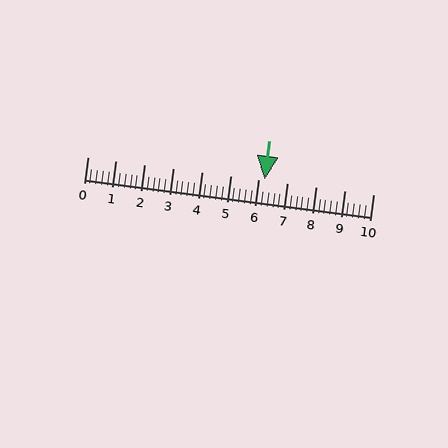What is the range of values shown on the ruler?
The ruler shows values from 0 to 10.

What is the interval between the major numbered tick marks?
The major tick marks are spaced 1 units apart.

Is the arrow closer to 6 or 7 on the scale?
The arrow is closer to 6.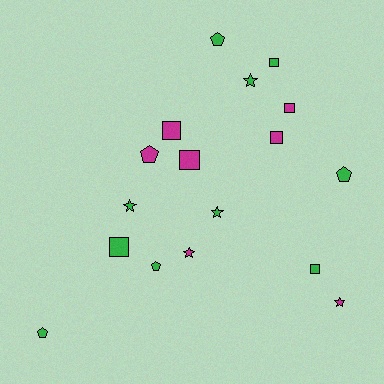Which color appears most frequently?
Green, with 10 objects.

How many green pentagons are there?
There are 4 green pentagons.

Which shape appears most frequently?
Square, with 7 objects.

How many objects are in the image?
There are 17 objects.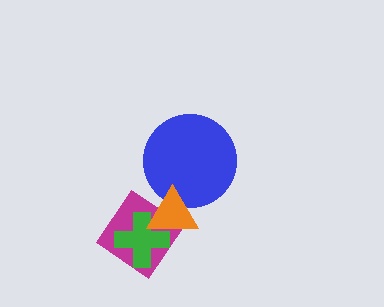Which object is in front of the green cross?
The orange triangle is in front of the green cross.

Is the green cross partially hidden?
Yes, it is partially covered by another shape.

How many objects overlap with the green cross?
2 objects overlap with the green cross.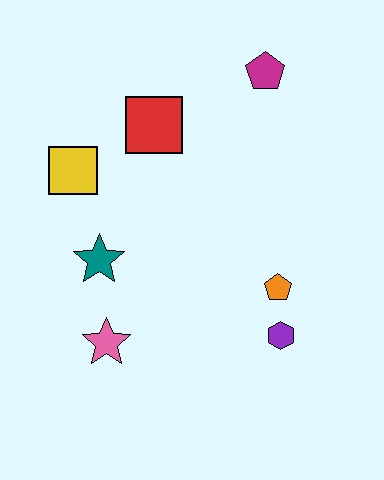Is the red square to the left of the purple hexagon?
Yes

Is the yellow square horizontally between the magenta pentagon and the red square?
No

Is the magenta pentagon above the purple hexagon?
Yes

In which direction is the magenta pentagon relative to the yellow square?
The magenta pentagon is to the right of the yellow square.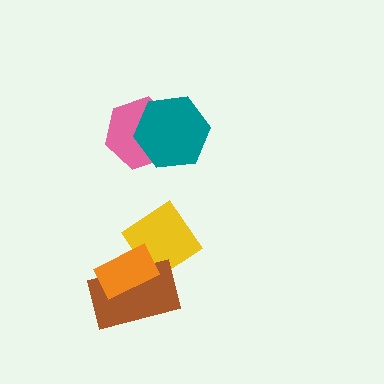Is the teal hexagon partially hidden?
No, no other shape covers it.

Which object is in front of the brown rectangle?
The orange rectangle is in front of the brown rectangle.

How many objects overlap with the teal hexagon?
1 object overlaps with the teal hexagon.